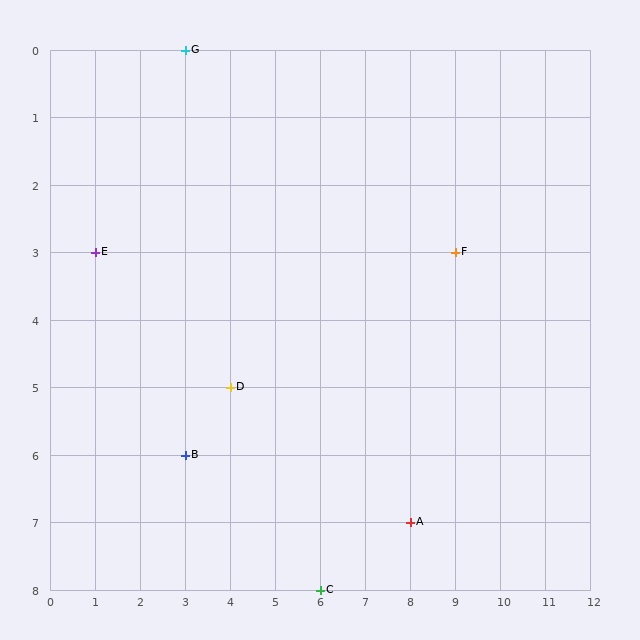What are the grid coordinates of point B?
Point B is at grid coordinates (3, 6).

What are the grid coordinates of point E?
Point E is at grid coordinates (1, 3).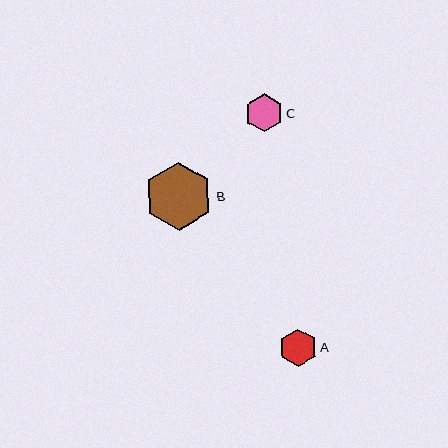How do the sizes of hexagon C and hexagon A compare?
Hexagon C and hexagon A are approximately the same size.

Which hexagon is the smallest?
Hexagon A is the smallest with a size of approximately 38 pixels.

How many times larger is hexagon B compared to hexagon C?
Hexagon B is approximately 1.8 times the size of hexagon C.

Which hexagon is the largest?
Hexagon B is the largest with a size of approximately 68 pixels.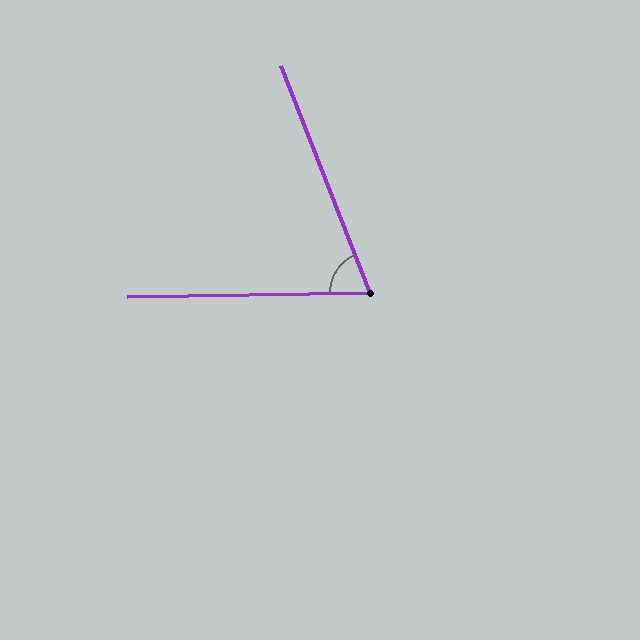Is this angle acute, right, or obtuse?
It is acute.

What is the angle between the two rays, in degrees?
Approximately 70 degrees.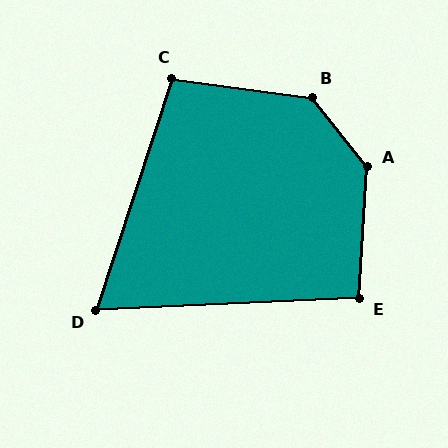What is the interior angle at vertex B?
Approximately 136 degrees (obtuse).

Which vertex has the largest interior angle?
A, at approximately 138 degrees.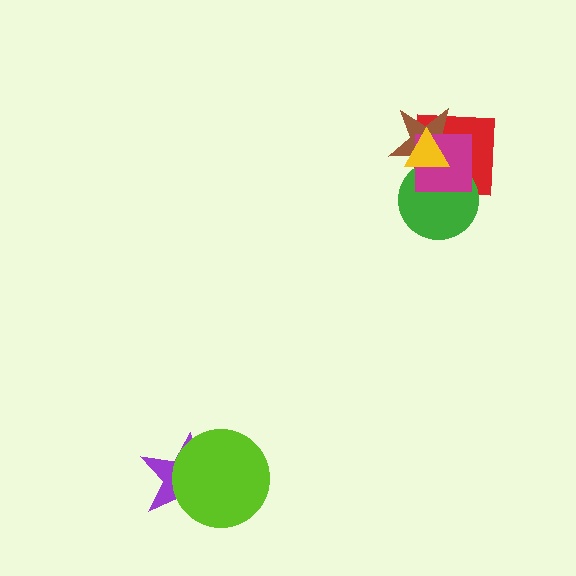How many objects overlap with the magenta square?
4 objects overlap with the magenta square.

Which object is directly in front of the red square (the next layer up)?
The brown star is directly in front of the red square.